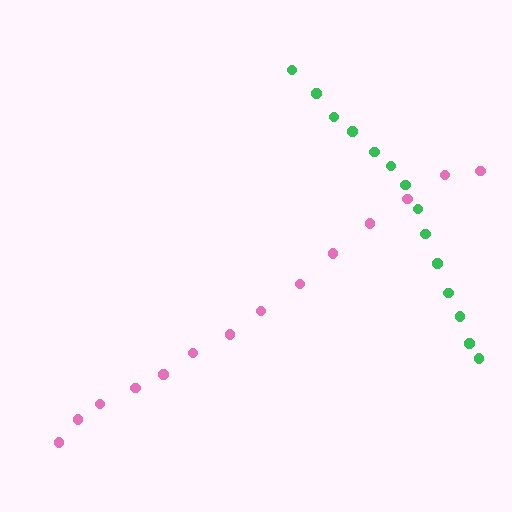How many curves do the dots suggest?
There are 2 distinct paths.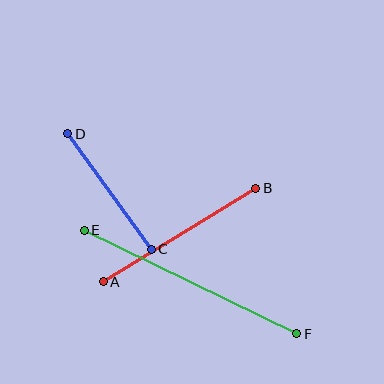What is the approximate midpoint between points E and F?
The midpoint is at approximately (190, 282) pixels.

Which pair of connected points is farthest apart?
Points E and F are farthest apart.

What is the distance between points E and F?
The distance is approximately 236 pixels.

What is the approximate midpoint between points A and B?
The midpoint is at approximately (179, 235) pixels.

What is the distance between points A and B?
The distance is approximately 179 pixels.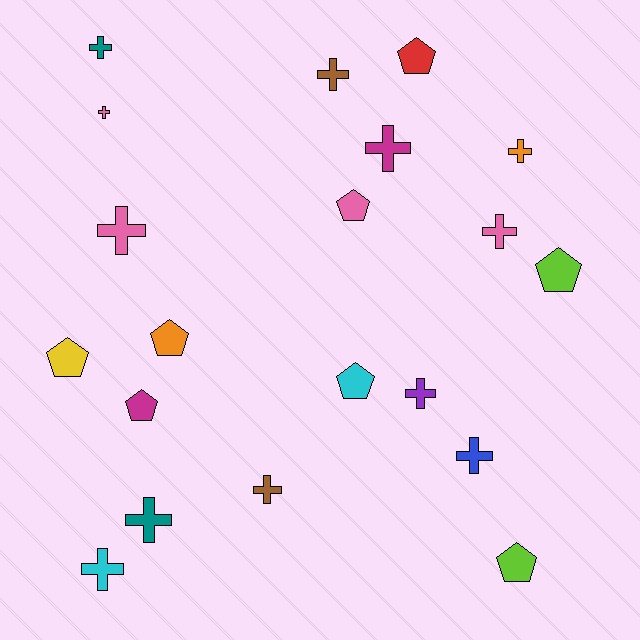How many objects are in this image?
There are 20 objects.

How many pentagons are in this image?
There are 8 pentagons.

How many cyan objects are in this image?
There are 2 cyan objects.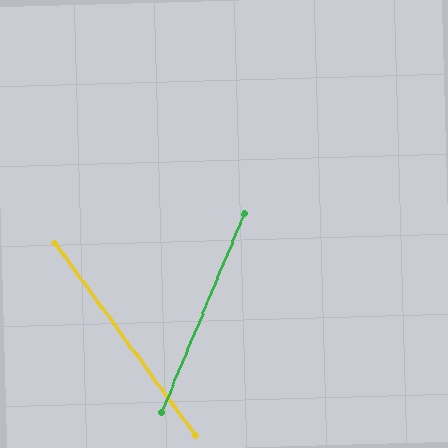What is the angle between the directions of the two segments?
Approximately 59 degrees.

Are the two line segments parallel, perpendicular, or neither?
Neither parallel nor perpendicular — they differ by about 59°.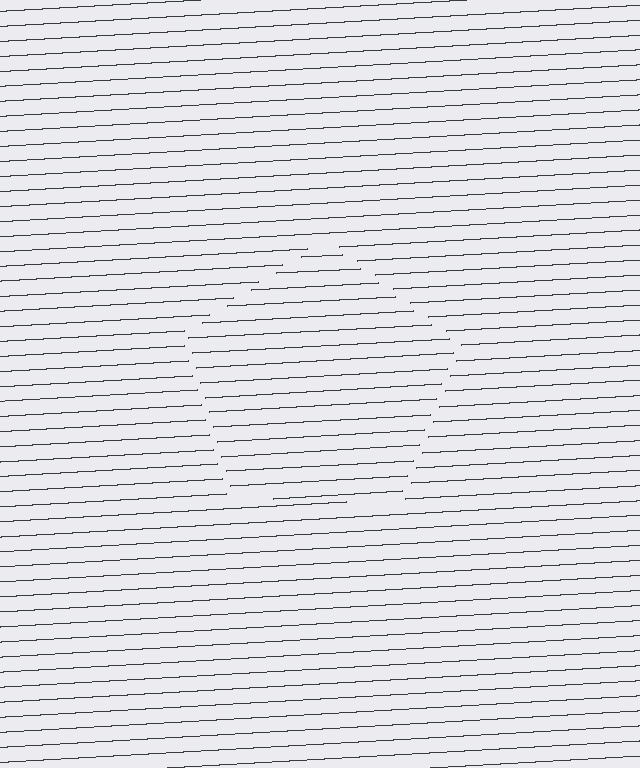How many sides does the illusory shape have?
5 sides — the line-ends trace a pentagon.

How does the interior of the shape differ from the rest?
The interior of the shape contains the same grating, shifted by half a period — the contour is defined by the phase discontinuity where line-ends from the inner and outer gratings abut.